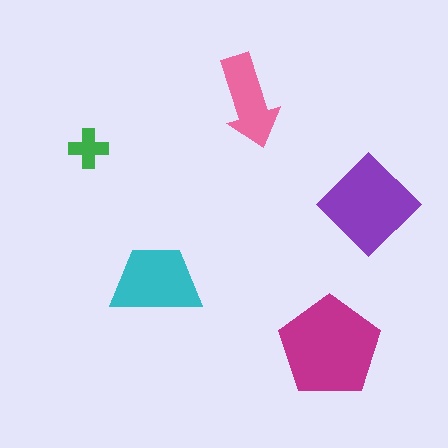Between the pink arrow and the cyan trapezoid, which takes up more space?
The cyan trapezoid.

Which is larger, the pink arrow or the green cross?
The pink arrow.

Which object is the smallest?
The green cross.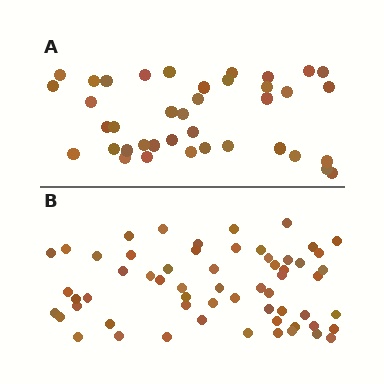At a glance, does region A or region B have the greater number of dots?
Region B (the bottom region) has more dots.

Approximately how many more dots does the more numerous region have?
Region B has approximately 20 more dots than region A.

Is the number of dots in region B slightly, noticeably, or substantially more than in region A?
Region B has substantially more. The ratio is roughly 1.5 to 1.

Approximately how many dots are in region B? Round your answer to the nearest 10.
About 60 dots.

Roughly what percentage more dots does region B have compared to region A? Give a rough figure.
About 55% more.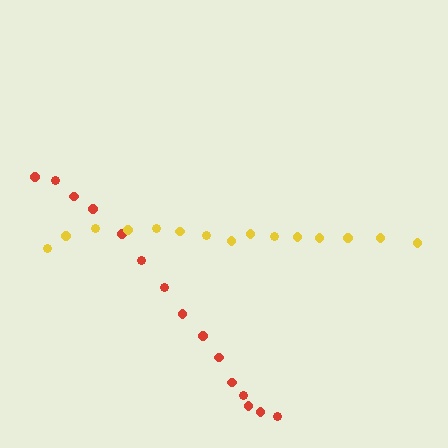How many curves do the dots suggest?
There are 2 distinct paths.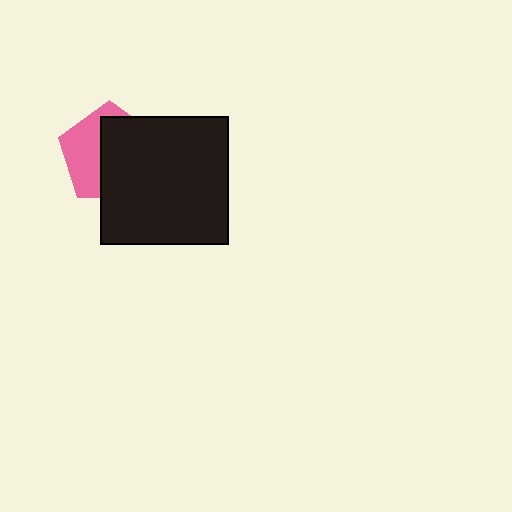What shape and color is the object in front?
The object in front is a black square.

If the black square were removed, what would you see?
You would see the complete pink pentagon.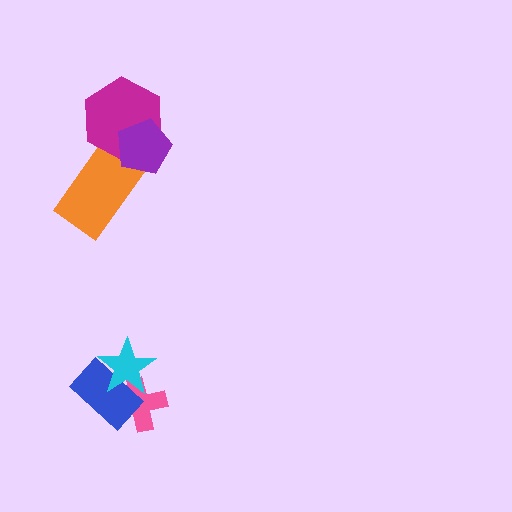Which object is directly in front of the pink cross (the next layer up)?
The blue rectangle is directly in front of the pink cross.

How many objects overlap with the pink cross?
2 objects overlap with the pink cross.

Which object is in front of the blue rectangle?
The cyan star is in front of the blue rectangle.